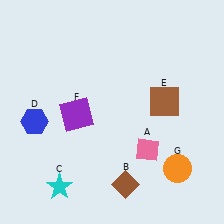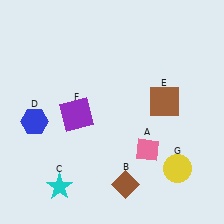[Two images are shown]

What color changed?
The circle (G) changed from orange in Image 1 to yellow in Image 2.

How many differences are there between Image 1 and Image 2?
There is 1 difference between the two images.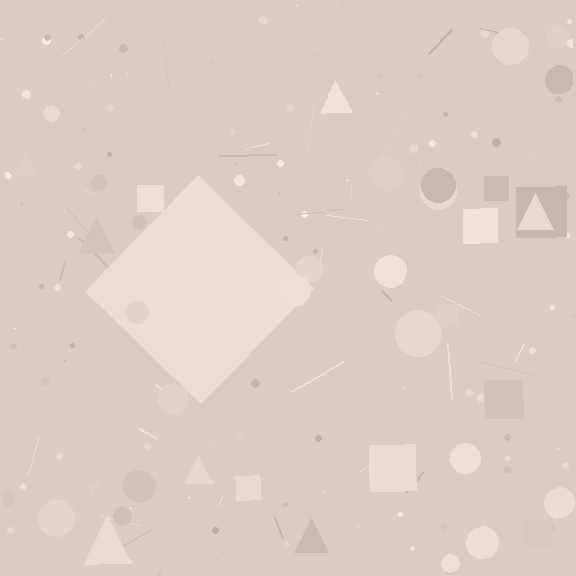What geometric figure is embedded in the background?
A diamond is embedded in the background.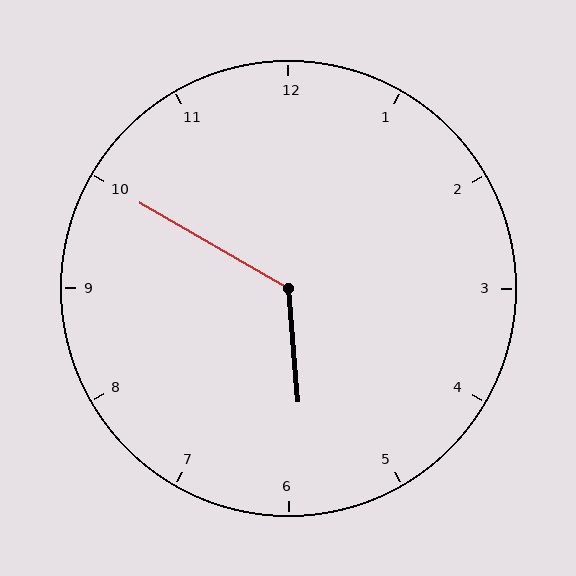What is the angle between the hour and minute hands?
Approximately 125 degrees.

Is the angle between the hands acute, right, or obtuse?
It is obtuse.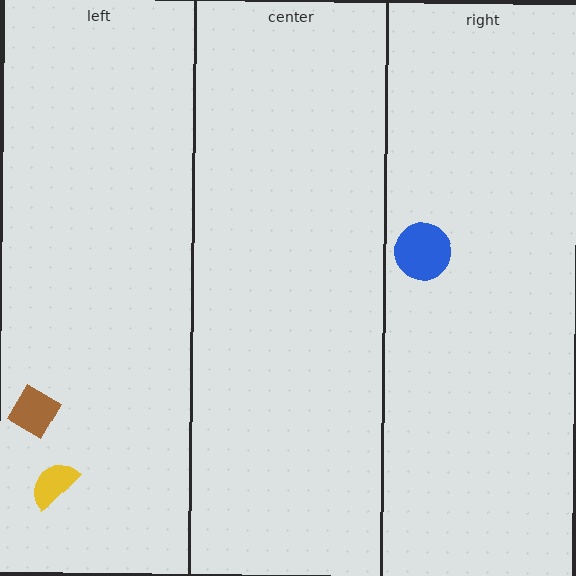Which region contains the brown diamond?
The left region.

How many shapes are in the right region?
1.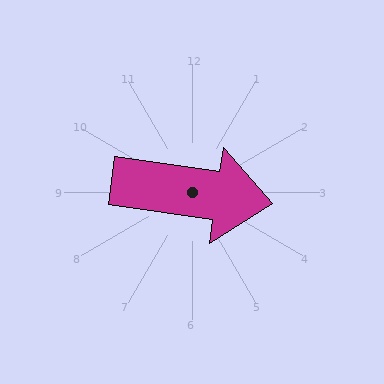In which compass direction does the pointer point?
East.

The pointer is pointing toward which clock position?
Roughly 3 o'clock.